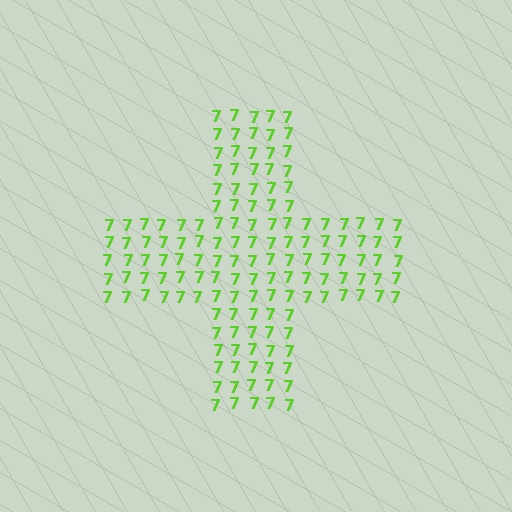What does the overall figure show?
The overall figure shows a cross.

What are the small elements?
The small elements are digit 7's.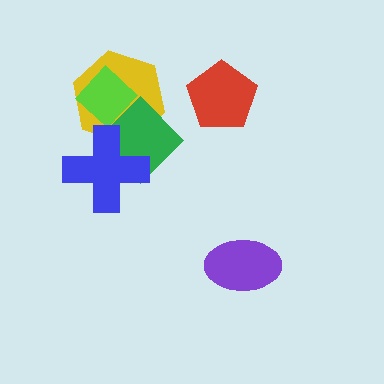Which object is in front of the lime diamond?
The green diamond is in front of the lime diamond.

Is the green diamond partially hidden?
Yes, it is partially covered by another shape.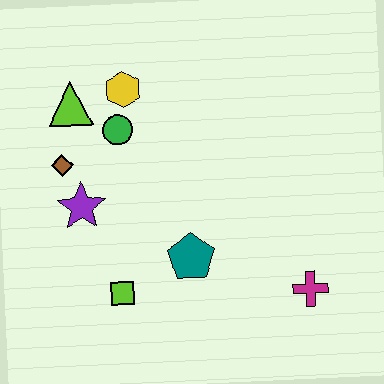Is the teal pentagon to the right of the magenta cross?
No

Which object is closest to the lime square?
The teal pentagon is closest to the lime square.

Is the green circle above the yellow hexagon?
No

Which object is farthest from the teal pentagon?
The lime triangle is farthest from the teal pentagon.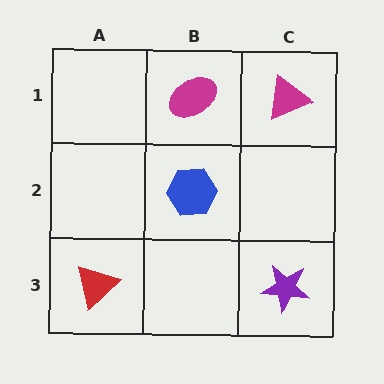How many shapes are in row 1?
2 shapes.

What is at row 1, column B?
A magenta ellipse.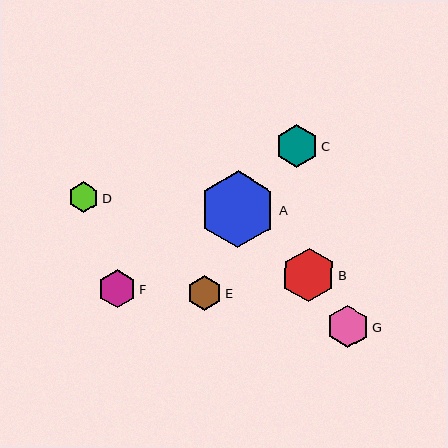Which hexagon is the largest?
Hexagon A is the largest with a size of approximately 77 pixels.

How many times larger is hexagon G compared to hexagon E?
Hexagon G is approximately 1.2 times the size of hexagon E.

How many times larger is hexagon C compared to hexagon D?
Hexagon C is approximately 1.4 times the size of hexagon D.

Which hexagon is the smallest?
Hexagon D is the smallest with a size of approximately 31 pixels.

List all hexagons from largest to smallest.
From largest to smallest: A, B, C, G, F, E, D.